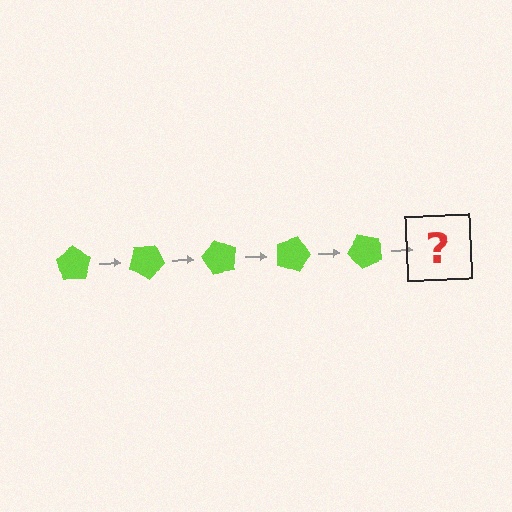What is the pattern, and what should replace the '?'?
The pattern is that the pentagon rotates 30 degrees each step. The '?' should be a lime pentagon rotated 150 degrees.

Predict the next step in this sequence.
The next step is a lime pentagon rotated 150 degrees.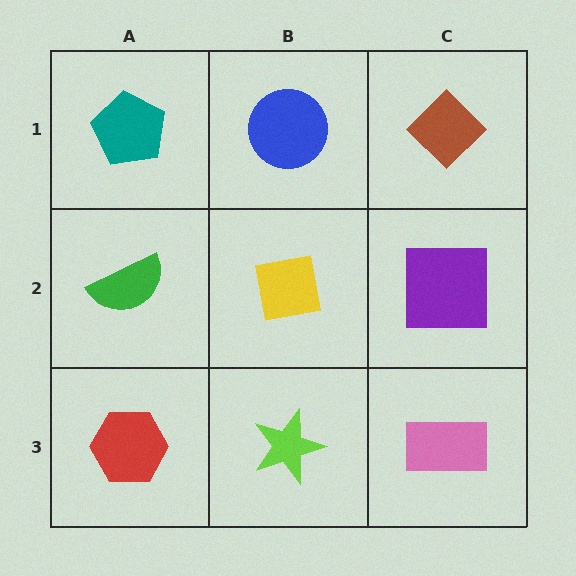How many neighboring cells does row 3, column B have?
3.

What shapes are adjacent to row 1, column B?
A yellow square (row 2, column B), a teal pentagon (row 1, column A), a brown diamond (row 1, column C).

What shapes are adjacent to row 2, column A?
A teal pentagon (row 1, column A), a red hexagon (row 3, column A), a yellow square (row 2, column B).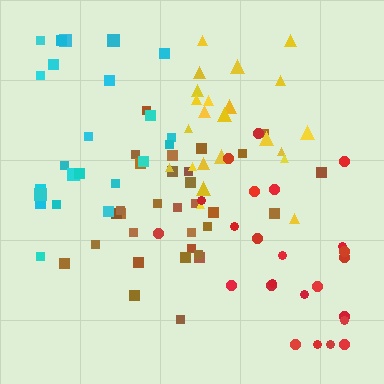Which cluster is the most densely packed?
Brown.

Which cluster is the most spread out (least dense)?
Red.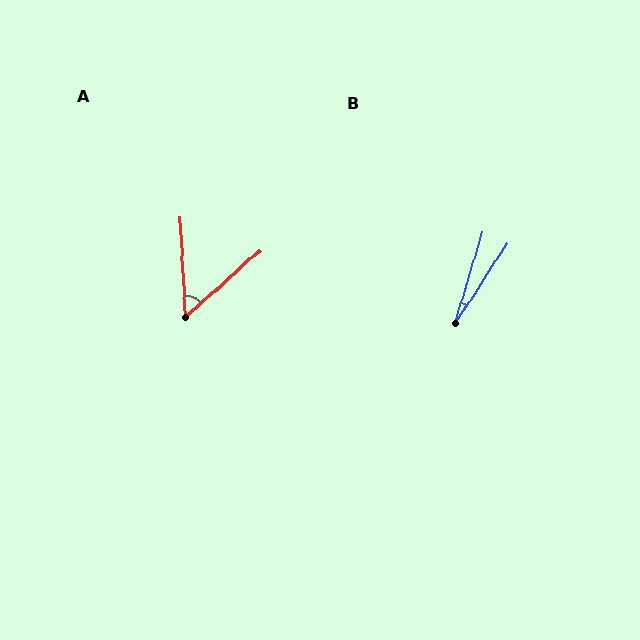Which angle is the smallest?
B, at approximately 16 degrees.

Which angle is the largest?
A, at approximately 51 degrees.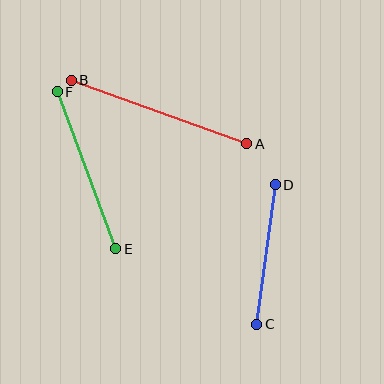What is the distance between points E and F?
The distance is approximately 168 pixels.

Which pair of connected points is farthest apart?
Points A and B are farthest apart.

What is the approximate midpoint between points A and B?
The midpoint is at approximately (159, 112) pixels.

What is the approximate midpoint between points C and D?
The midpoint is at approximately (266, 255) pixels.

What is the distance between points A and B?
The distance is approximately 187 pixels.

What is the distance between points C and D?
The distance is approximately 141 pixels.